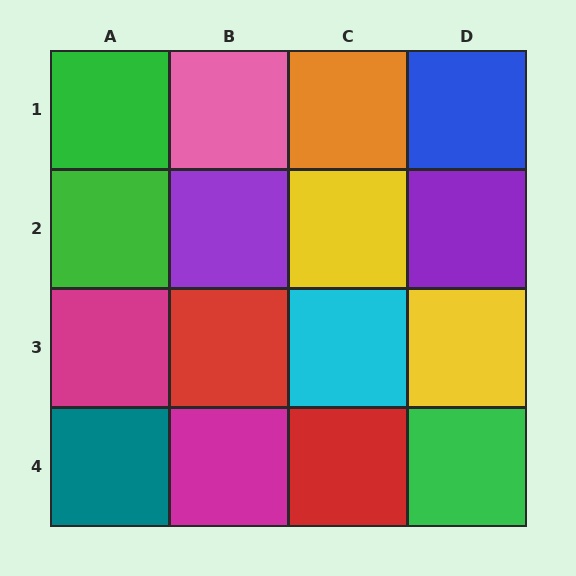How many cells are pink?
1 cell is pink.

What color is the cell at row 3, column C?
Cyan.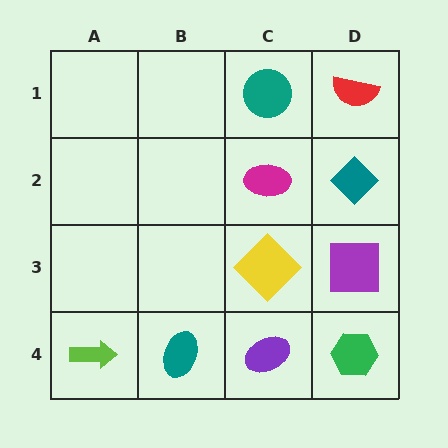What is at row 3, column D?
A purple square.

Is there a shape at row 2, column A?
No, that cell is empty.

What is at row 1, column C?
A teal circle.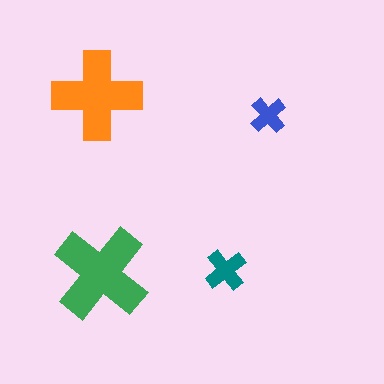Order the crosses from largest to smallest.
the green one, the orange one, the teal one, the blue one.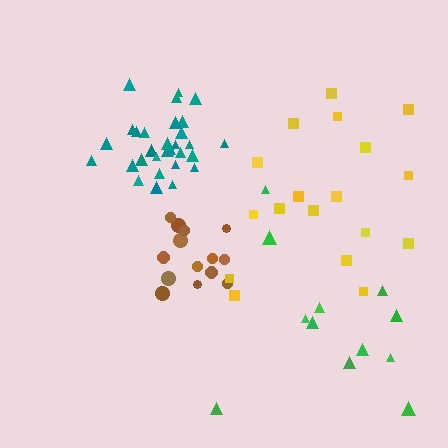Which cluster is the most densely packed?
Teal.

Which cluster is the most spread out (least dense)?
Green.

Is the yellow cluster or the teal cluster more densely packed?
Teal.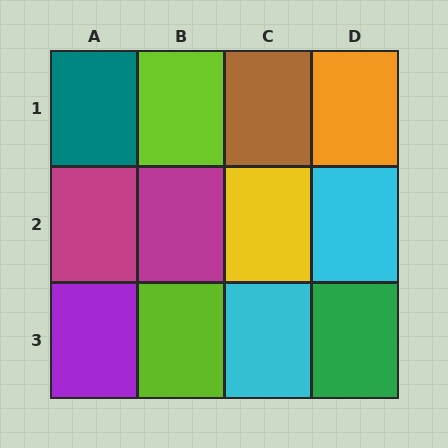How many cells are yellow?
1 cell is yellow.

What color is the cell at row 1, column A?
Teal.